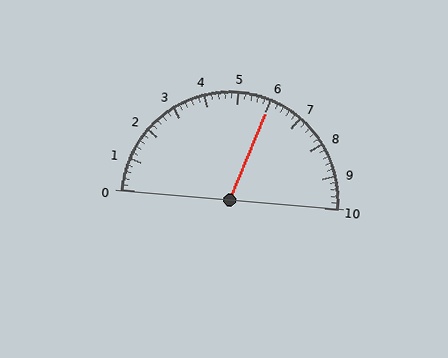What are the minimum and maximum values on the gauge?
The gauge ranges from 0 to 10.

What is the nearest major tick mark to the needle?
The nearest major tick mark is 6.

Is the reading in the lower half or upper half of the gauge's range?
The reading is in the upper half of the range (0 to 10).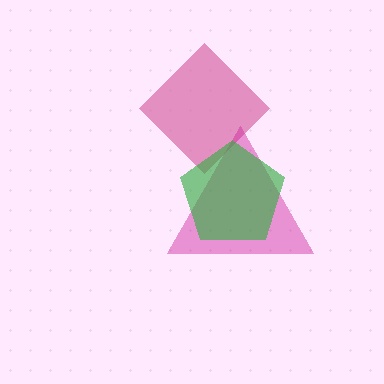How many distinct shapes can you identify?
There are 3 distinct shapes: a pink diamond, a magenta triangle, a green pentagon.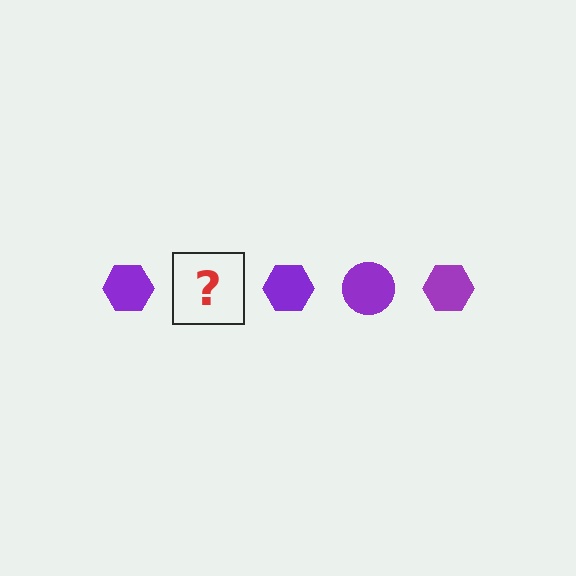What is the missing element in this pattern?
The missing element is a purple circle.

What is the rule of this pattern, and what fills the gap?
The rule is that the pattern cycles through hexagon, circle shapes in purple. The gap should be filled with a purple circle.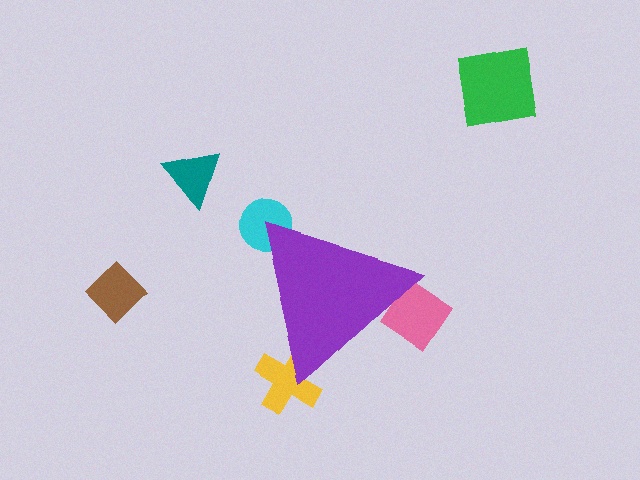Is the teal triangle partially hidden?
No, the teal triangle is fully visible.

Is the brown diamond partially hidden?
No, the brown diamond is fully visible.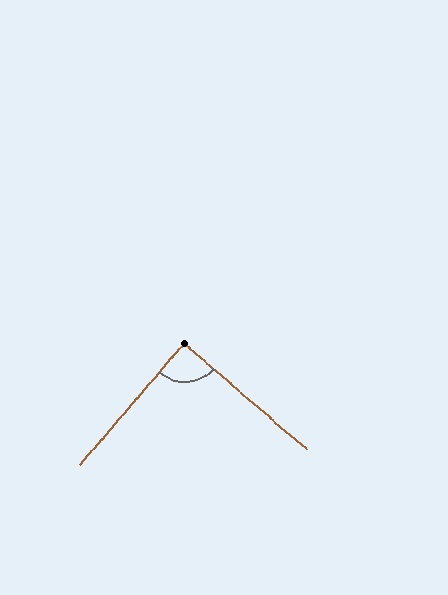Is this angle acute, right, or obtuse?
It is approximately a right angle.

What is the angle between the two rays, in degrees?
Approximately 90 degrees.